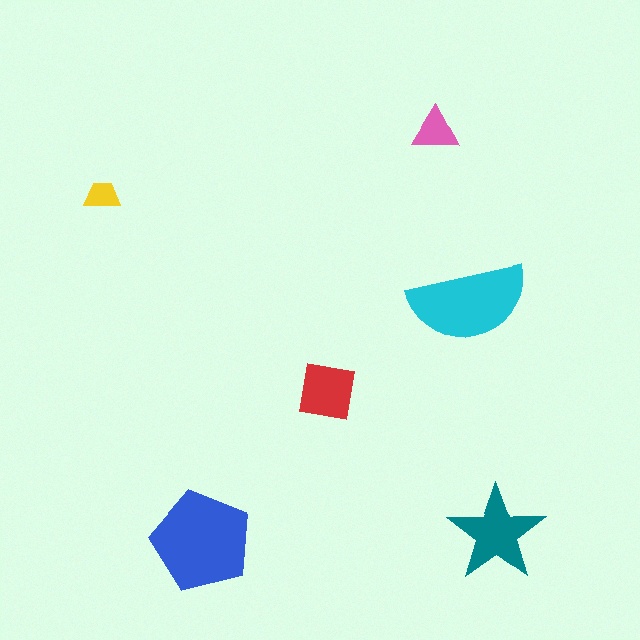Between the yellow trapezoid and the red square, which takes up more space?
The red square.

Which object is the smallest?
The yellow trapezoid.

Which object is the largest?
The blue pentagon.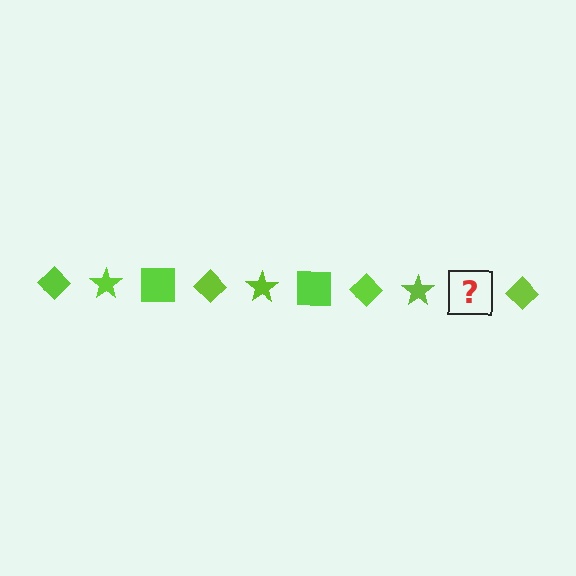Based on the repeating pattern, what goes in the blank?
The blank should be a lime square.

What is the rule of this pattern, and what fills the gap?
The rule is that the pattern cycles through diamond, star, square shapes in lime. The gap should be filled with a lime square.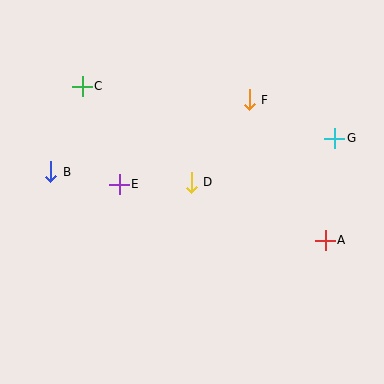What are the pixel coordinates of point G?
Point G is at (335, 138).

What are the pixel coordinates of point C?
Point C is at (82, 86).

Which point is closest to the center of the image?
Point D at (191, 182) is closest to the center.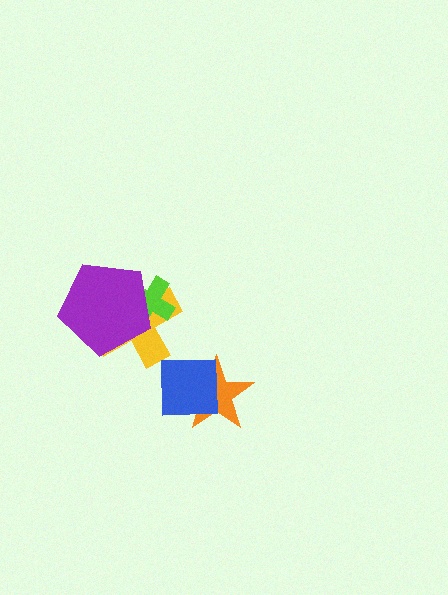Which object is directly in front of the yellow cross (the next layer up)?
The lime cross is directly in front of the yellow cross.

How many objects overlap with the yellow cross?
2 objects overlap with the yellow cross.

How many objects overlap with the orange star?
1 object overlaps with the orange star.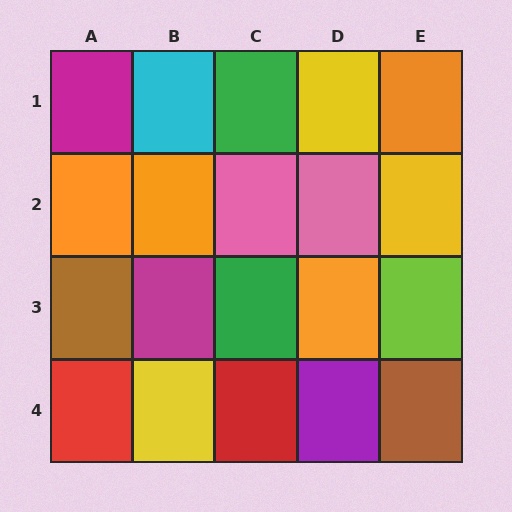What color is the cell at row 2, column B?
Orange.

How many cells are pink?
2 cells are pink.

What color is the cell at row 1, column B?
Cyan.